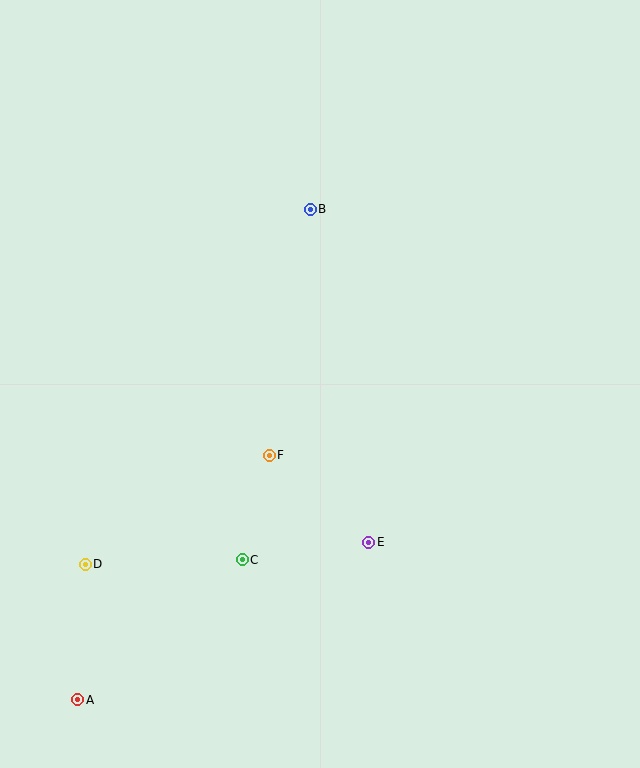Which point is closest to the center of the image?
Point F at (269, 455) is closest to the center.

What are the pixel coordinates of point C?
Point C is at (242, 560).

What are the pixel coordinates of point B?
Point B is at (310, 209).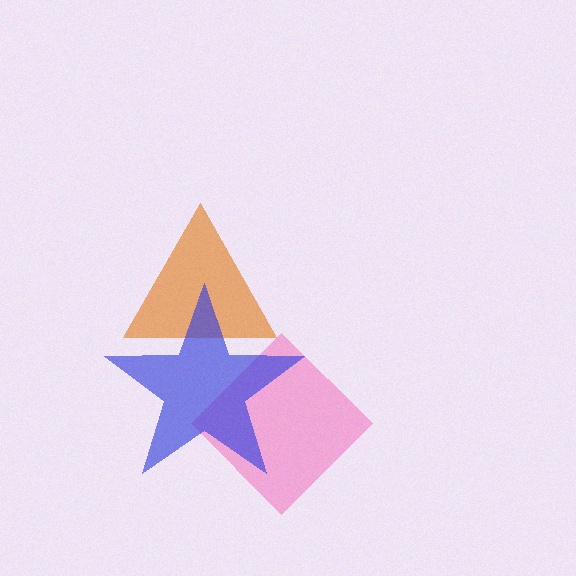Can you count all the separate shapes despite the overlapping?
Yes, there are 3 separate shapes.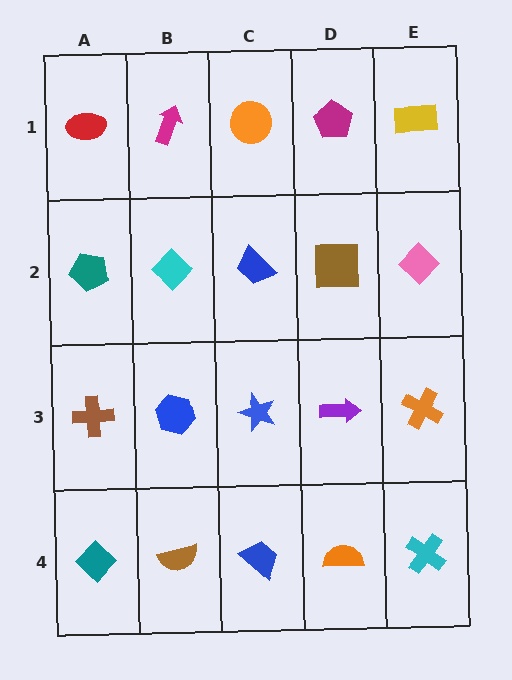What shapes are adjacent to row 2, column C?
An orange circle (row 1, column C), a blue star (row 3, column C), a cyan diamond (row 2, column B), a brown square (row 2, column D).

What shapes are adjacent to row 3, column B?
A cyan diamond (row 2, column B), a brown semicircle (row 4, column B), a brown cross (row 3, column A), a blue star (row 3, column C).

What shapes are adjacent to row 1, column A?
A teal pentagon (row 2, column A), a magenta arrow (row 1, column B).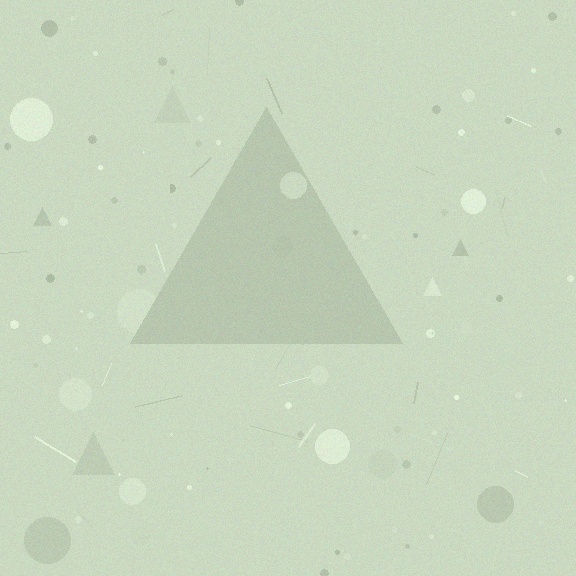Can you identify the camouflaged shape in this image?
The camouflaged shape is a triangle.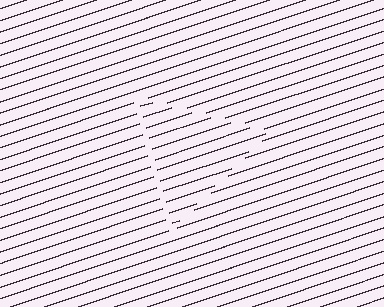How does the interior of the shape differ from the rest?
The interior of the shape contains the same grating, shifted by half a period — the contour is defined by the phase discontinuity where line-ends from the inner and outer gratings abut.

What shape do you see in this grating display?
An illusory triangle. The interior of the shape contains the same grating, shifted by half a period — the contour is defined by the phase discontinuity where line-ends from the inner and outer gratings abut.